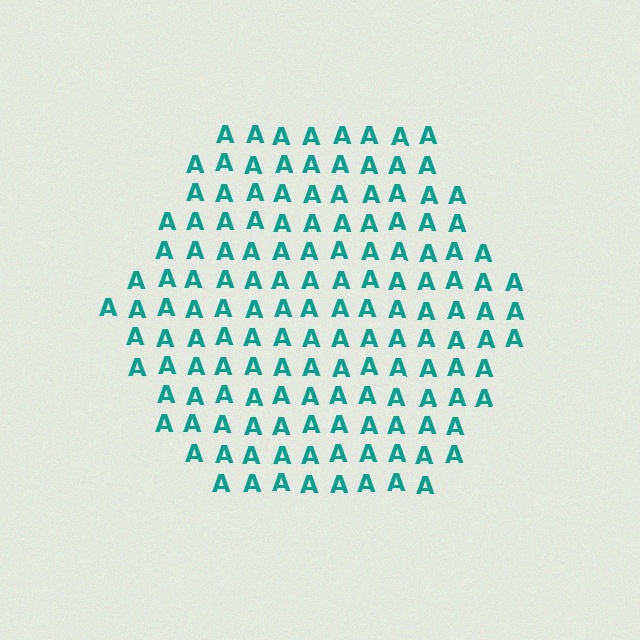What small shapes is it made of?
It is made of small letter A's.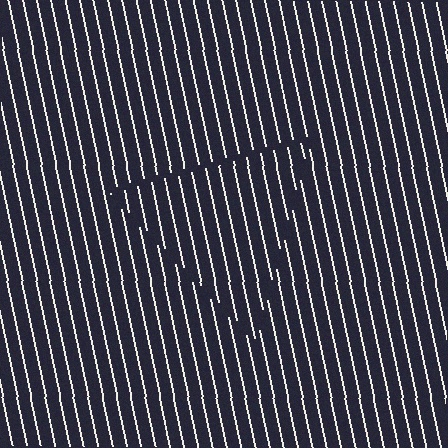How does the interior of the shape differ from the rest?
The interior of the shape contains the same grating, shifted by half a period — the contour is defined by the phase discontinuity where line-ends from the inner and outer gratings abut.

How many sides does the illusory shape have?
3 sides — the line-ends trace a triangle.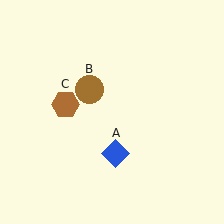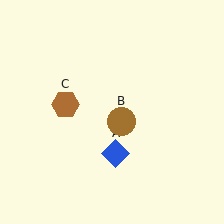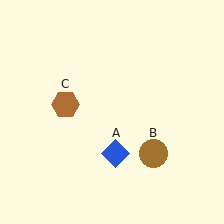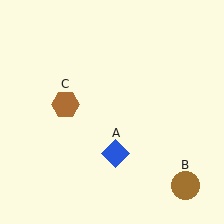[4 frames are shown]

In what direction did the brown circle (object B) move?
The brown circle (object B) moved down and to the right.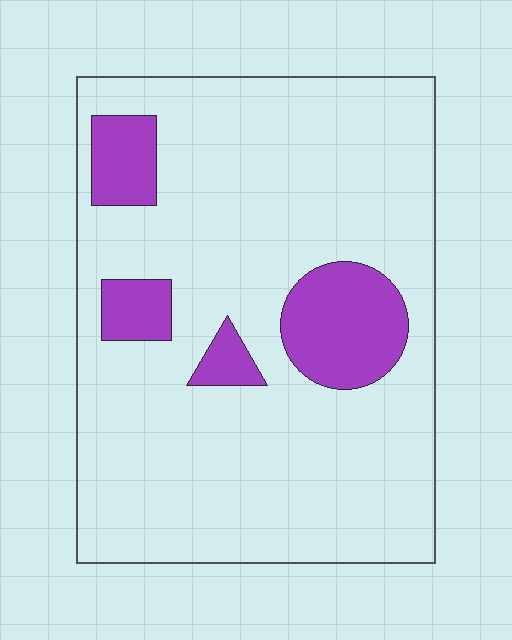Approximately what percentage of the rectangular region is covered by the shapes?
Approximately 15%.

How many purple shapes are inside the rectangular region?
4.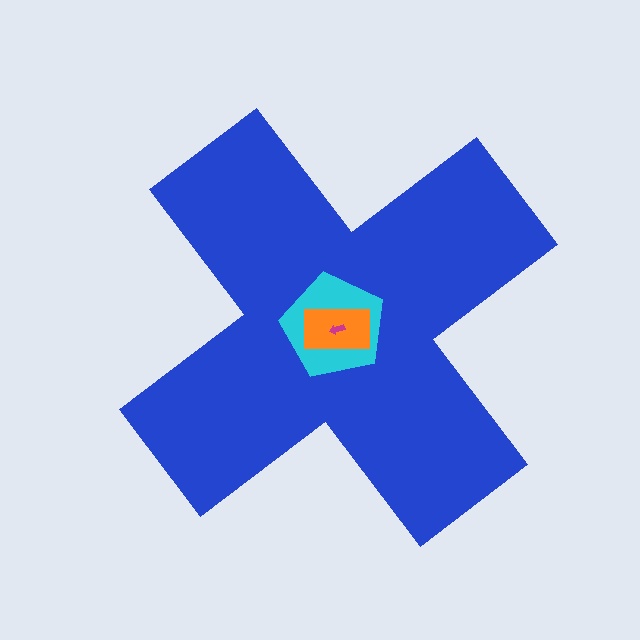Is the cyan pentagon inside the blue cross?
Yes.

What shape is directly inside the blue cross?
The cyan pentagon.